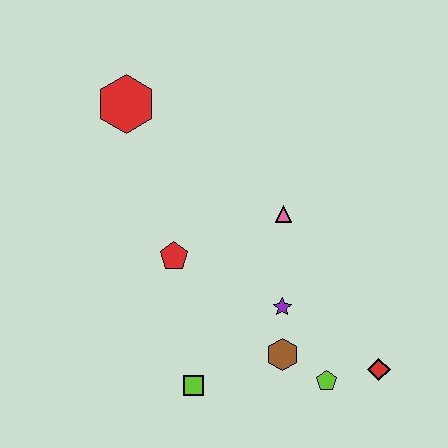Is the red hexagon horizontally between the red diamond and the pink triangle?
No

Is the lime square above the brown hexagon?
No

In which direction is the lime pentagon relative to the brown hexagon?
The lime pentagon is to the right of the brown hexagon.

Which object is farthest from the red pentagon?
The red diamond is farthest from the red pentagon.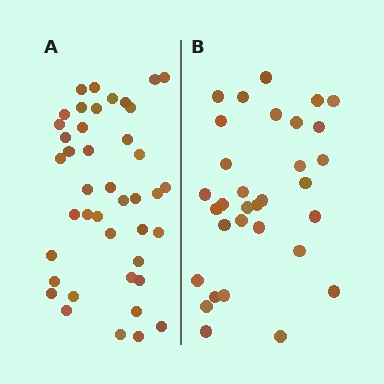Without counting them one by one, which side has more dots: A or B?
Region A (the left region) has more dots.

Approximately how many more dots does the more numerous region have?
Region A has roughly 10 or so more dots than region B.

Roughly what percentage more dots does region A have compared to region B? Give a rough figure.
About 30% more.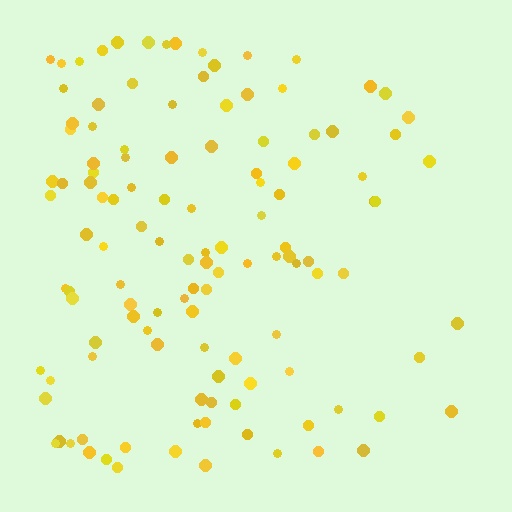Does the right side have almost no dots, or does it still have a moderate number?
Still a moderate number, just noticeably fewer than the left.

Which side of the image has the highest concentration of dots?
The left.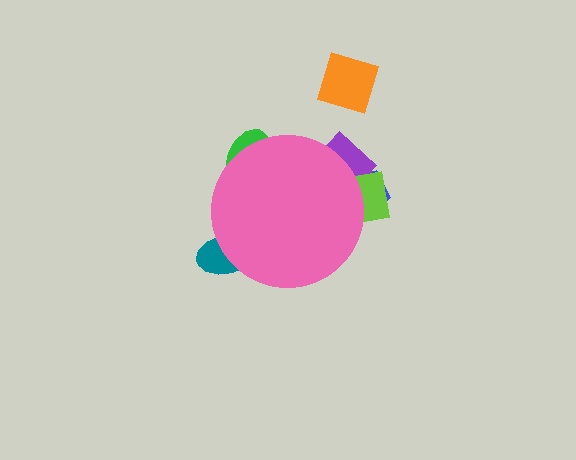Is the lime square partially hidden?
Yes, the lime square is partially hidden behind the pink circle.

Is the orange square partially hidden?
No, the orange square is fully visible.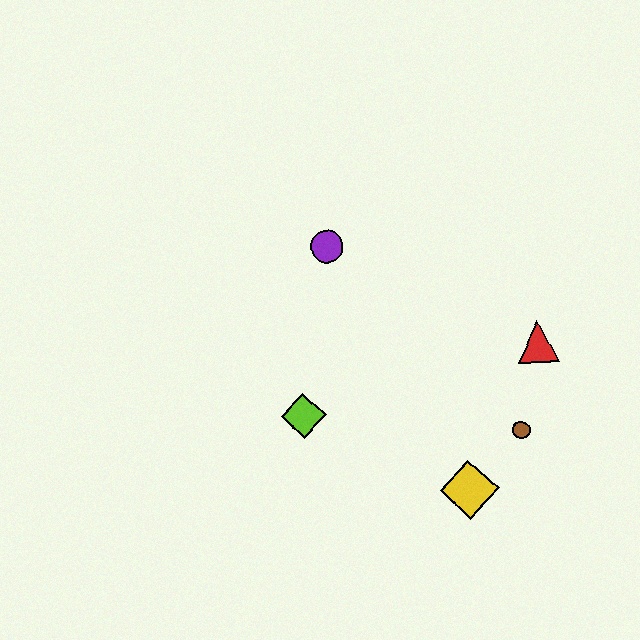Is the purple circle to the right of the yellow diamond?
No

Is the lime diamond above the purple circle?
No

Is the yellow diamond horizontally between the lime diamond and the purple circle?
No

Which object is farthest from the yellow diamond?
The purple circle is farthest from the yellow diamond.